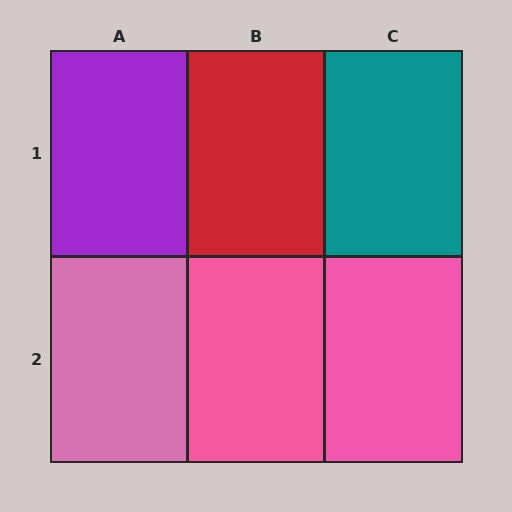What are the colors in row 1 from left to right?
Purple, red, teal.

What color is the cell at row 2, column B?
Pink.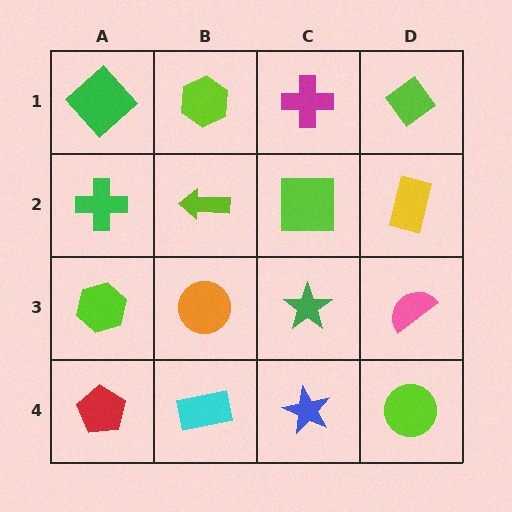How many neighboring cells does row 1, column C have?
3.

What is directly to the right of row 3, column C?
A pink semicircle.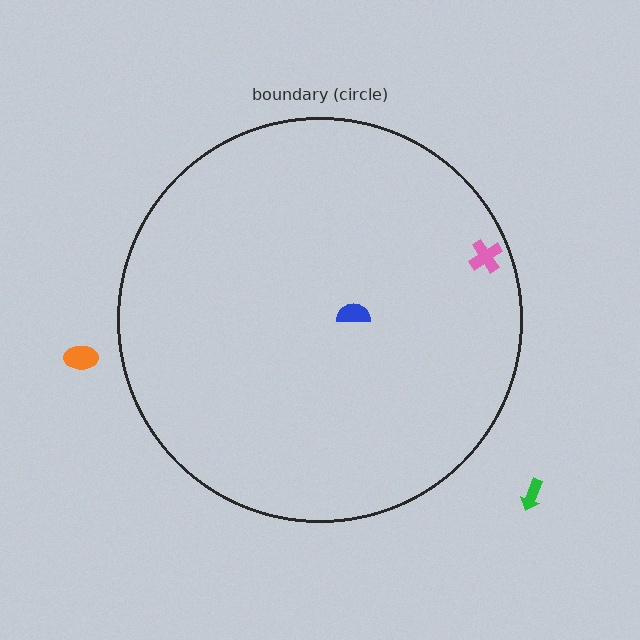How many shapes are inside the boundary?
2 inside, 2 outside.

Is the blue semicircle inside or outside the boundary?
Inside.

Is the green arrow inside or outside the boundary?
Outside.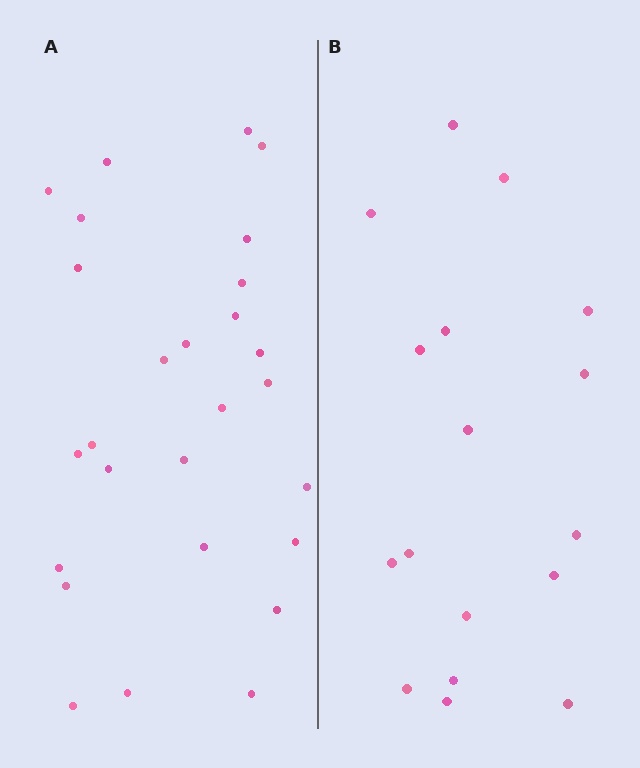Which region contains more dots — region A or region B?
Region A (the left region) has more dots.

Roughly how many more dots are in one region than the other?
Region A has roughly 10 or so more dots than region B.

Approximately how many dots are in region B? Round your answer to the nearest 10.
About 20 dots. (The exact count is 17, which rounds to 20.)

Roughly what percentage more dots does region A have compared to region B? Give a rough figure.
About 60% more.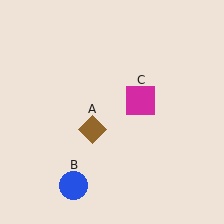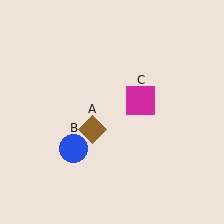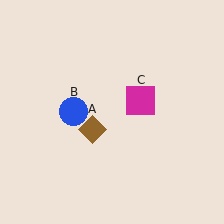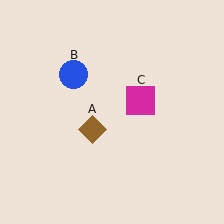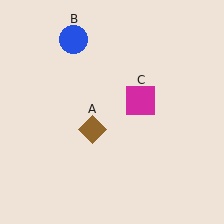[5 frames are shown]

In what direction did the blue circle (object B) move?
The blue circle (object B) moved up.